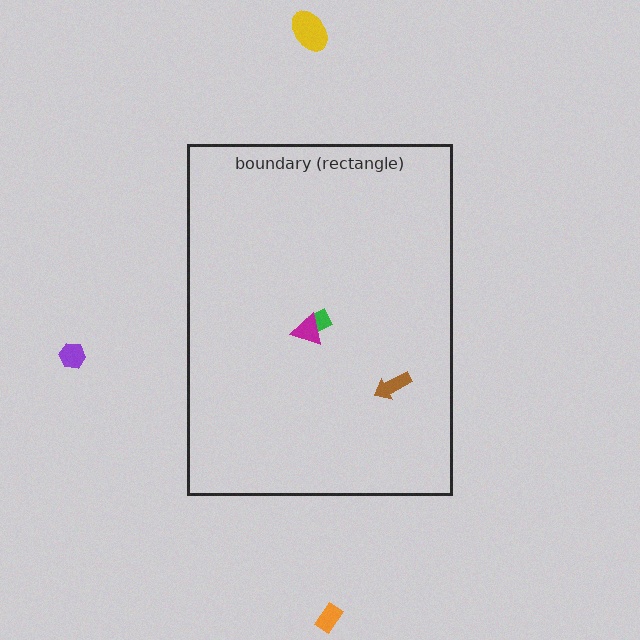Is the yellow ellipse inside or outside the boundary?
Outside.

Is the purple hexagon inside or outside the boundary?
Outside.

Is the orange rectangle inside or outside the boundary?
Outside.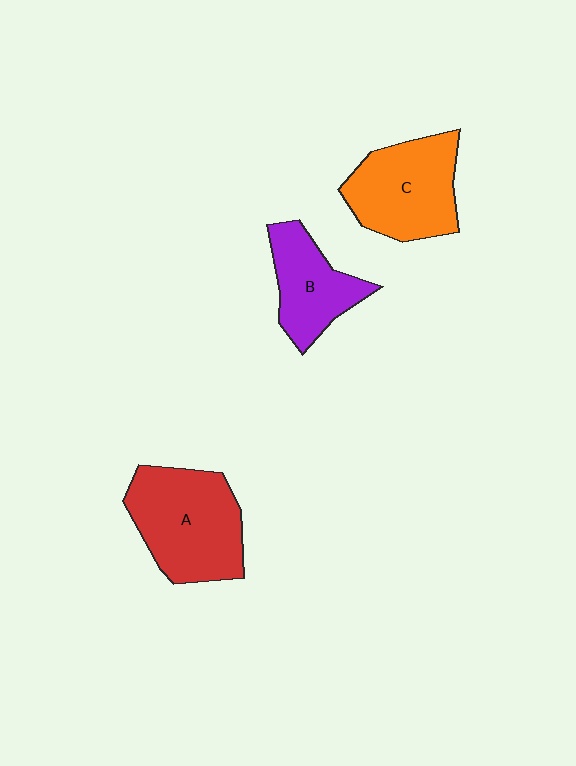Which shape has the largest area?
Shape A (red).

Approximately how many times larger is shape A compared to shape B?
Approximately 1.5 times.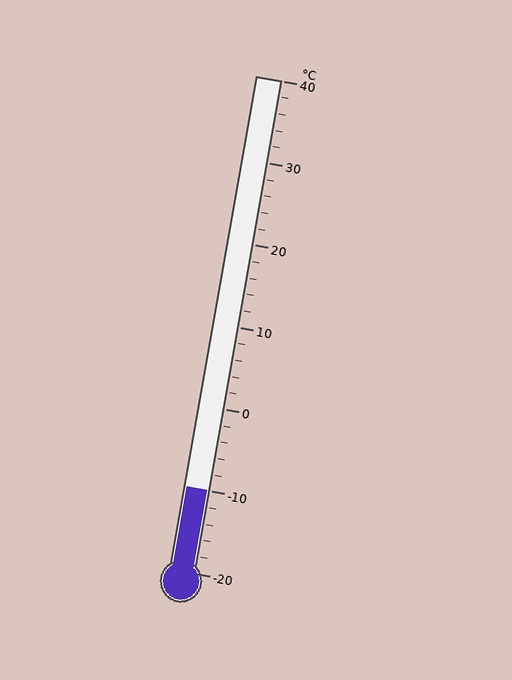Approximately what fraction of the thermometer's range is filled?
The thermometer is filled to approximately 15% of its range.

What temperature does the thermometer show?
The thermometer shows approximately -10°C.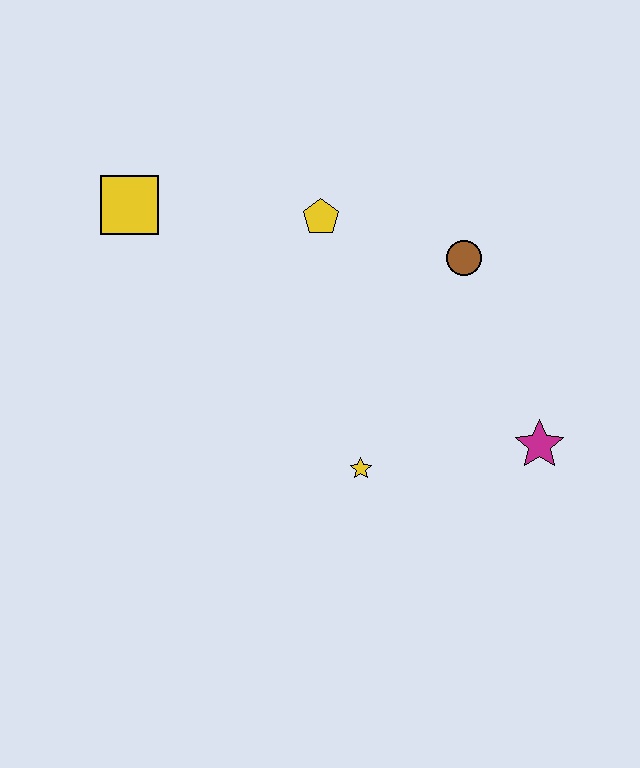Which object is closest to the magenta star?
The yellow star is closest to the magenta star.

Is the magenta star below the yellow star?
No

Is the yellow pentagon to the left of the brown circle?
Yes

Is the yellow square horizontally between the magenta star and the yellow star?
No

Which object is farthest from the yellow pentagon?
The magenta star is farthest from the yellow pentagon.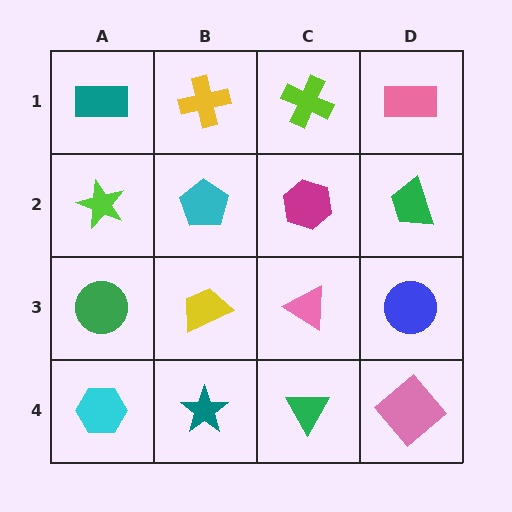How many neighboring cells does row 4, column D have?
2.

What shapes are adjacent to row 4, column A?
A green circle (row 3, column A), a teal star (row 4, column B).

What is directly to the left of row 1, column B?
A teal rectangle.